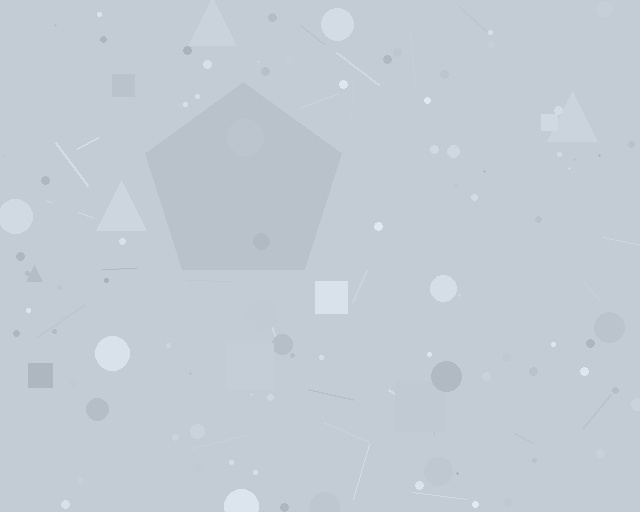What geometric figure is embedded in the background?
A pentagon is embedded in the background.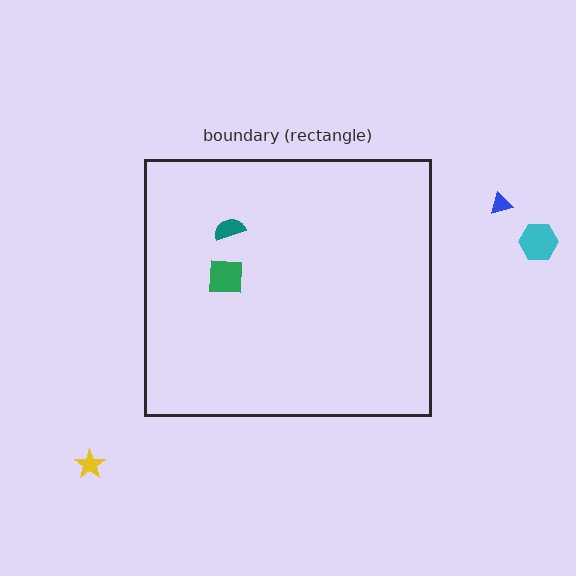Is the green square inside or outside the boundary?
Inside.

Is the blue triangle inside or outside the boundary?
Outside.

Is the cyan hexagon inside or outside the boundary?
Outside.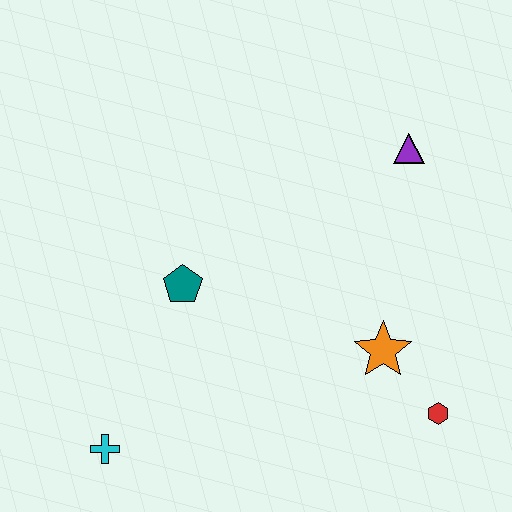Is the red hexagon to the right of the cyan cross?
Yes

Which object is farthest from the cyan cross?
The purple triangle is farthest from the cyan cross.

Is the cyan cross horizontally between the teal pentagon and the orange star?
No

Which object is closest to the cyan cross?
The teal pentagon is closest to the cyan cross.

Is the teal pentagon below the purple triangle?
Yes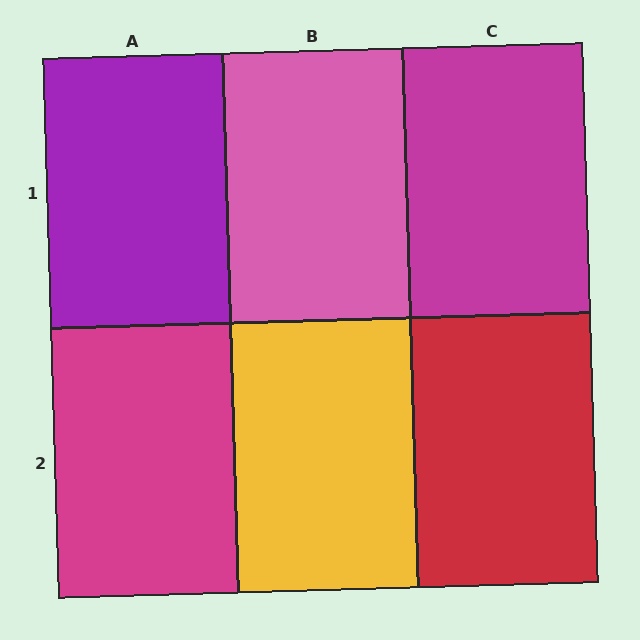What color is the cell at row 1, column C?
Magenta.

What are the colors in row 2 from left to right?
Magenta, yellow, red.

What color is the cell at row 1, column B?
Pink.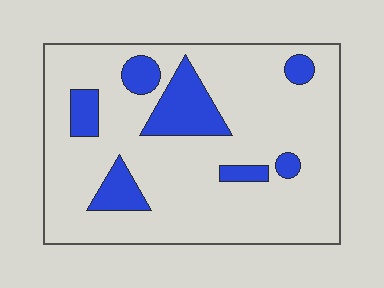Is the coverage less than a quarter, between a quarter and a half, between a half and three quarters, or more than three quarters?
Less than a quarter.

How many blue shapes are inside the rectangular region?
7.